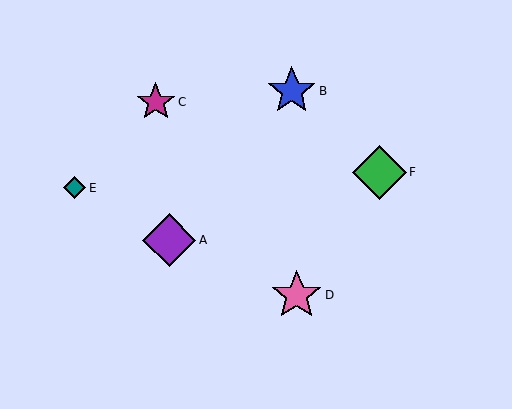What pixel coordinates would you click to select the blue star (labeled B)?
Click at (292, 91) to select the blue star B.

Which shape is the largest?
The purple diamond (labeled A) is the largest.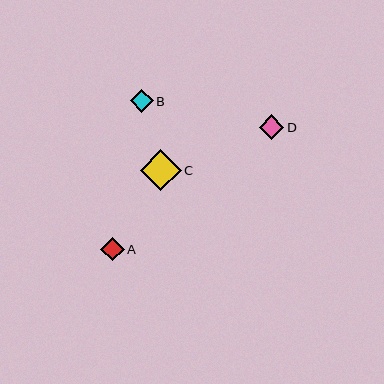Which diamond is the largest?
Diamond C is the largest with a size of approximately 41 pixels.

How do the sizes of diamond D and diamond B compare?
Diamond D and diamond B are approximately the same size.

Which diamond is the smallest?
Diamond B is the smallest with a size of approximately 23 pixels.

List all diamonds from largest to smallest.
From largest to smallest: C, D, A, B.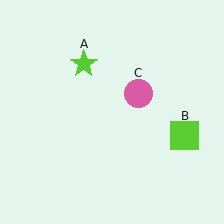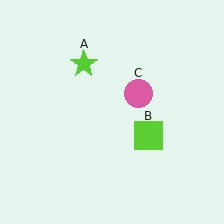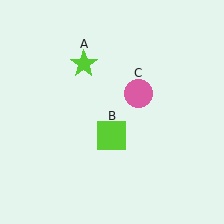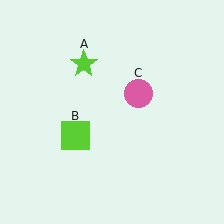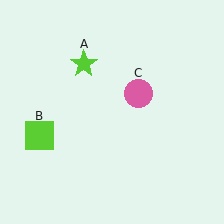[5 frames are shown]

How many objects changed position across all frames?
1 object changed position: lime square (object B).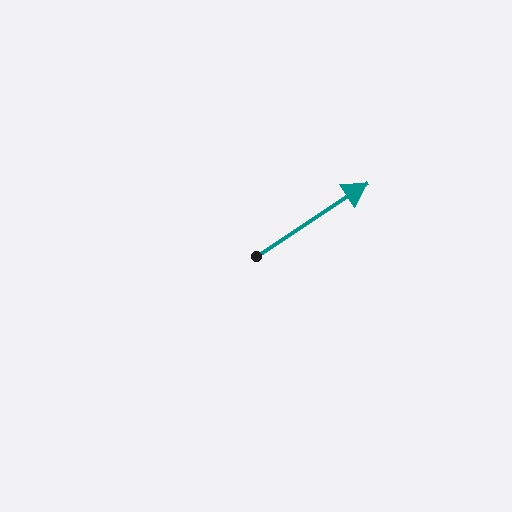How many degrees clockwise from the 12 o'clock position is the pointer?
Approximately 57 degrees.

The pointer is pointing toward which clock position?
Roughly 2 o'clock.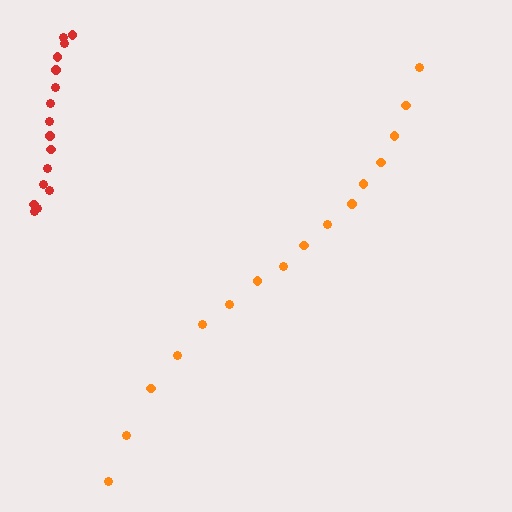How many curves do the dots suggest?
There are 2 distinct paths.